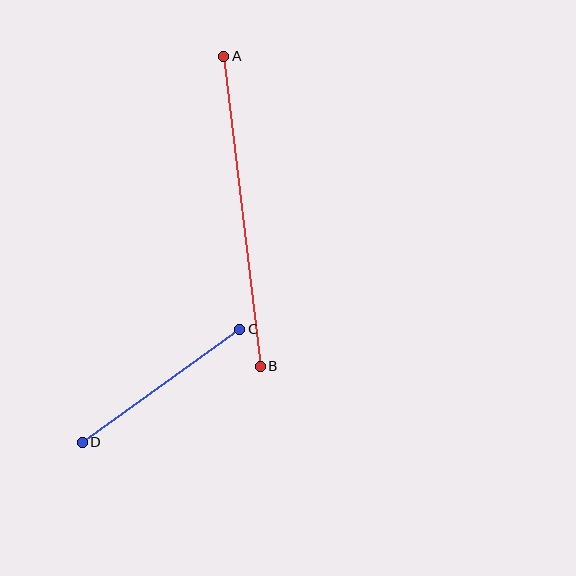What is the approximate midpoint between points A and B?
The midpoint is at approximately (242, 211) pixels.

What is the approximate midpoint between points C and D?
The midpoint is at approximately (161, 386) pixels.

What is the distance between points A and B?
The distance is approximately 312 pixels.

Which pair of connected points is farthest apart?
Points A and B are farthest apart.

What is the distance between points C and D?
The distance is approximately 194 pixels.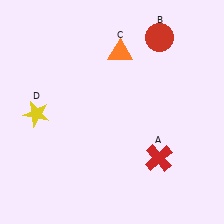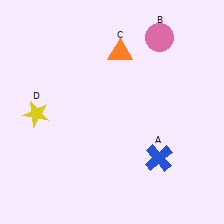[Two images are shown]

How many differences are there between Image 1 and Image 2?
There are 2 differences between the two images.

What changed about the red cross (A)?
In Image 1, A is red. In Image 2, it changed to blue.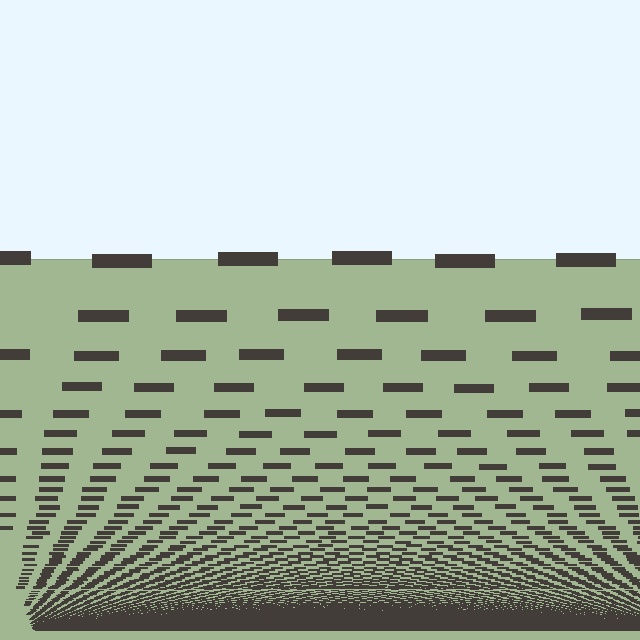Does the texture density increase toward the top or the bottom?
Density increases toward the bottom.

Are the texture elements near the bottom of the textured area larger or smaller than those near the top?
Smaller. The gradient is inverted — elements near the bottom are smaller and denser.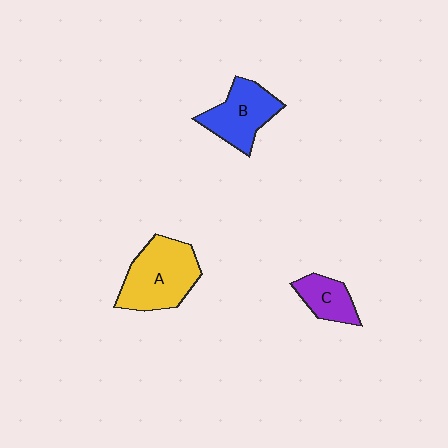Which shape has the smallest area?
Shape C (purple).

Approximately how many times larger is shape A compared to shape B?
Approximately 1.3 times.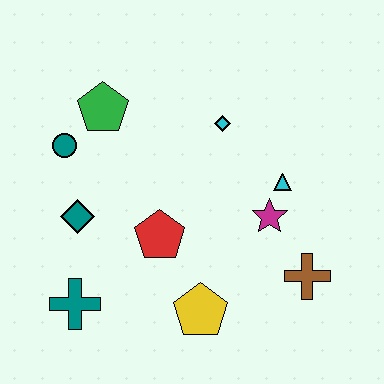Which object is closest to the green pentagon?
The teal circle is closest to the green pentagon.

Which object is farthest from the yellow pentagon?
The green pentagon is farthest from the yellow pentagon.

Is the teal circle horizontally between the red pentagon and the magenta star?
No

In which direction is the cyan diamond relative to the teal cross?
The cyan diamond is above the teal cross.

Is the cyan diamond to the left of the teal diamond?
No